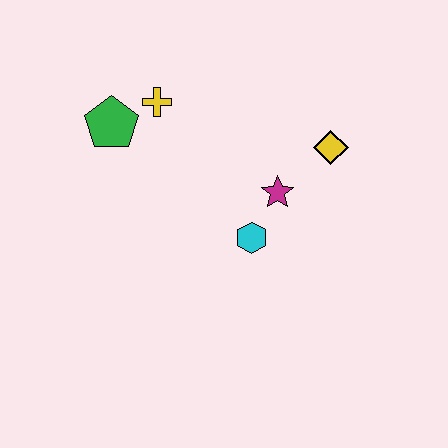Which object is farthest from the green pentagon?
The yellow diamond is farthest from the green pentagon.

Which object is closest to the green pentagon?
The yellow cross is closest to the green pentagon.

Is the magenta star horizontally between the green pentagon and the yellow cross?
No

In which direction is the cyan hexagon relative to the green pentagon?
The cyan hexagon is to the right of the green pentagon.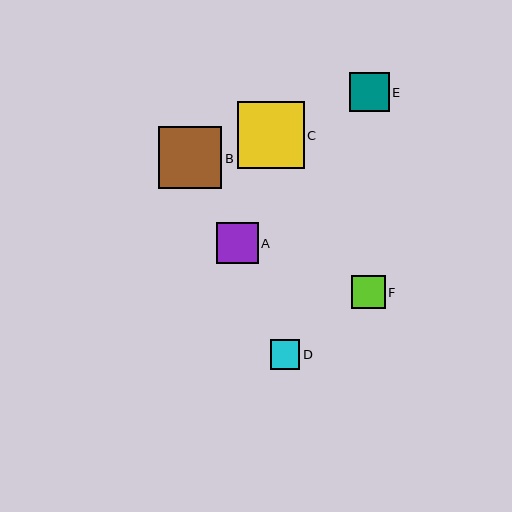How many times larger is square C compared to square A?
Square C is approximately 1.6 times the size of square A.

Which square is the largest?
Square C is the largest with a size of approximately 67 pixels.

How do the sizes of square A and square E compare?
Square A and square E are approximately the same size.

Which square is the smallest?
Square D is the smallest with a size of approximately 29 pixels.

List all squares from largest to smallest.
From largest to smallest: C, B, A, E, F, D.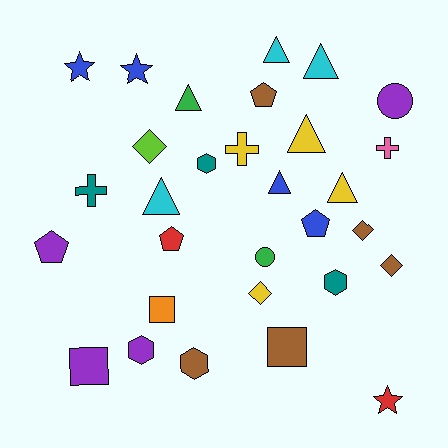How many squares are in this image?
There are 3 squares.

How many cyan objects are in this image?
There are 3 cyan objects.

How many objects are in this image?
There are 30 objects.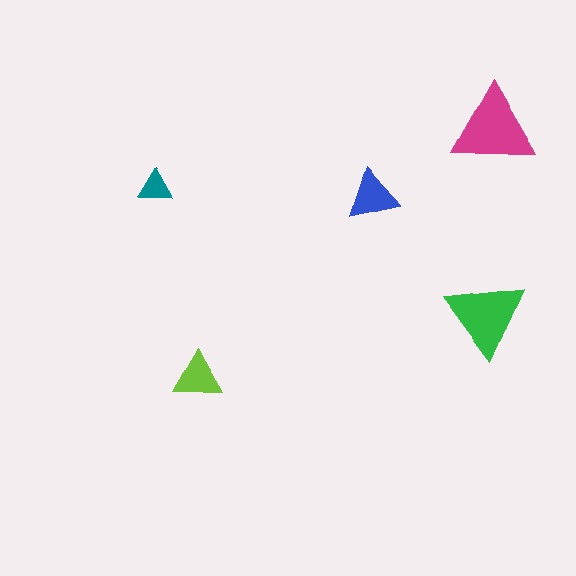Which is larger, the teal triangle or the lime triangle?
The lime one.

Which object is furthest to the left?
The teal triangle is leftmost.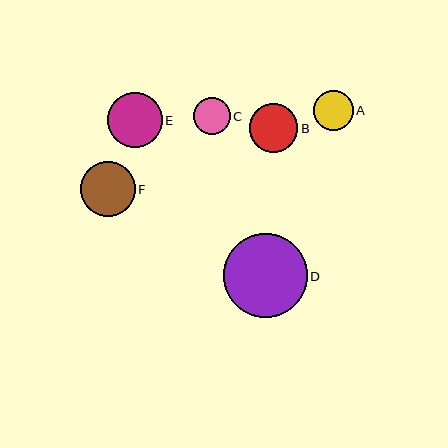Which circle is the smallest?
Circle C is the smallest with a size of approximately 37 pixels.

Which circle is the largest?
Circle D is the largest with a size of approximately 84 pixels.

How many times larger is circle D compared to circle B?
Circle D is approximately 1.7 times the size of circle B.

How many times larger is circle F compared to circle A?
Circle F is approximately 1.4 times the size of circle A.